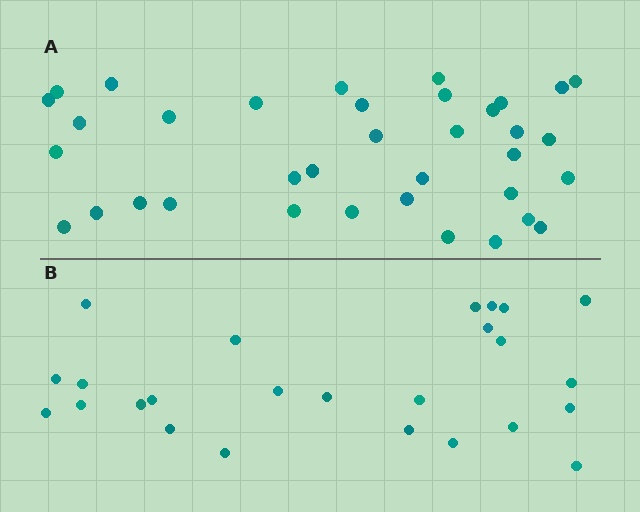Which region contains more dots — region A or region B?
Region A (the top region) has more dots.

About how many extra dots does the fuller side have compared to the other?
Region A has roughly 12 or so more dots than region B.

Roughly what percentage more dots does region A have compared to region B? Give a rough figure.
About 45% more.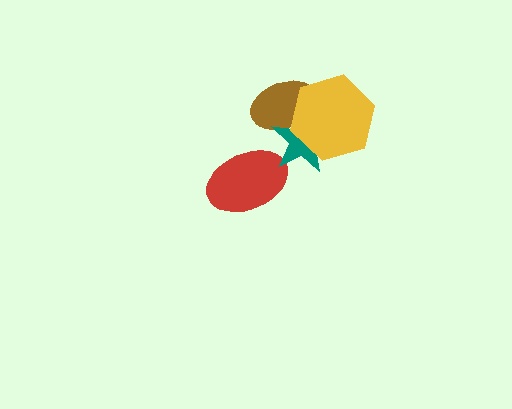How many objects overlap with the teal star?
3 objects overlap with the teal star.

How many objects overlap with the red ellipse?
1 object overlaps with the red ellipse.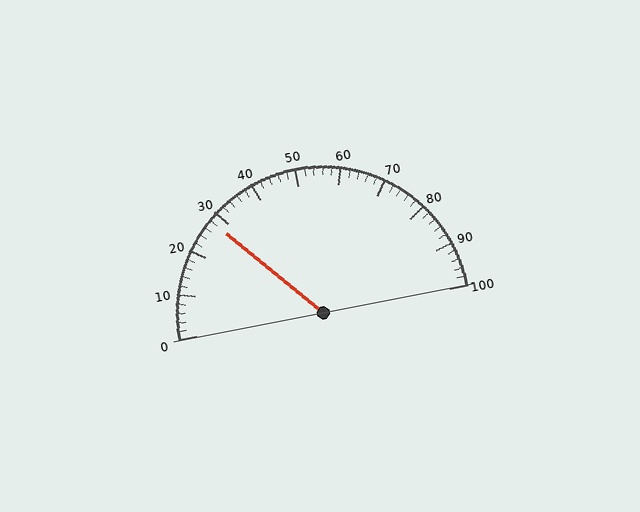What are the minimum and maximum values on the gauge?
The gauge ranges from 0 to 100.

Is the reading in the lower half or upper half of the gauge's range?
The reading is in the lower half of the range (0 to 100).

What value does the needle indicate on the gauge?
The needle indicates approximately 28.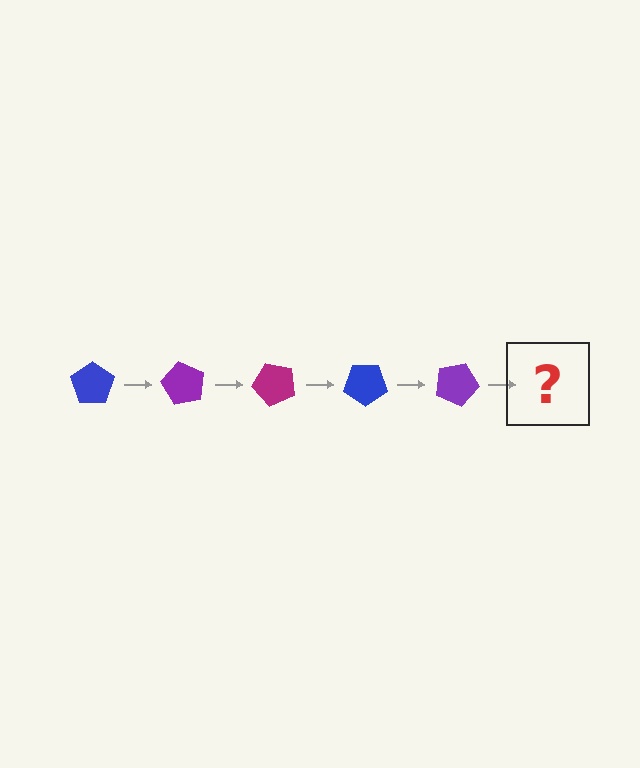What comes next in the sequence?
The next element should be a magenta pentagon, rotated 300 degrees from the start.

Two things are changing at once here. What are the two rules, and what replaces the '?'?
The two rules are that it rotates 60 degrees each step and the color cycles through blue, purple, and magenta. The '?' should be a magenta pentagon, rotated 300 degrees from the start.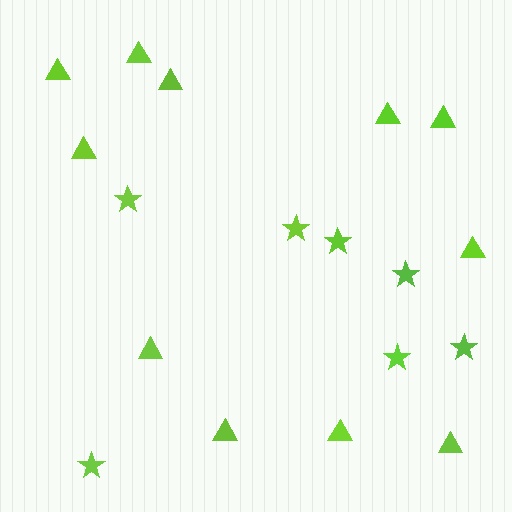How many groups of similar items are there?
There are 2 groups: one group of stars (7) and one group of triangles (11).